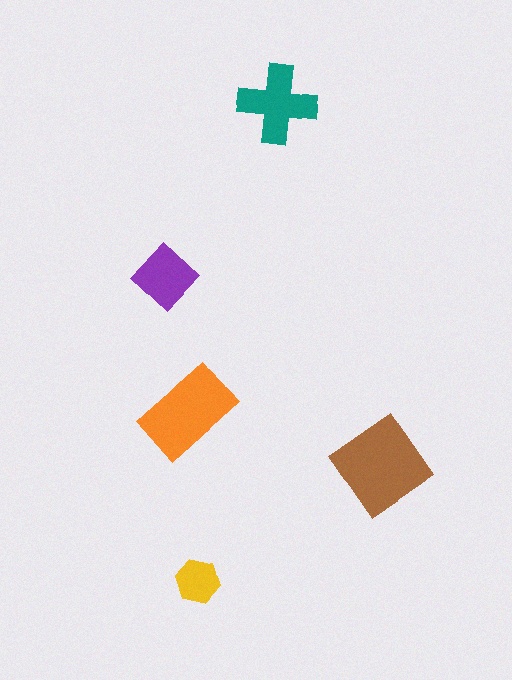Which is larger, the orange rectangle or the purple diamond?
The orange rectangle.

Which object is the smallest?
The yellow hexagon.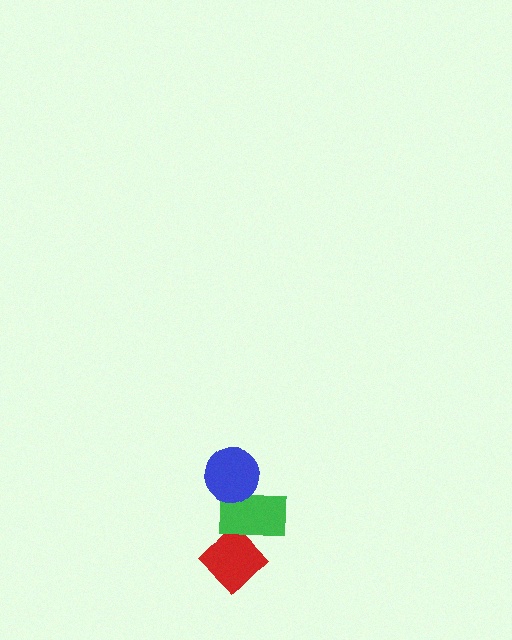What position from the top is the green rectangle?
The green rectangle is 2nd from the top.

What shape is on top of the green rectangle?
The blue circle is on top of the green rectangle.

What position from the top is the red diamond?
The red diamond is 3rd from the top.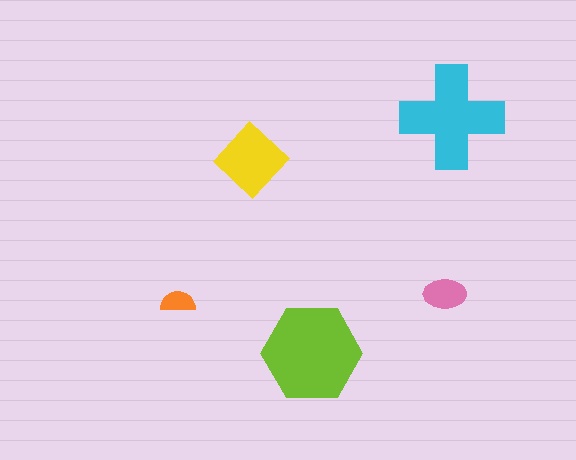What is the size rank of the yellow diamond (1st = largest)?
3rd.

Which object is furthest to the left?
The orange semicircle is leftmost.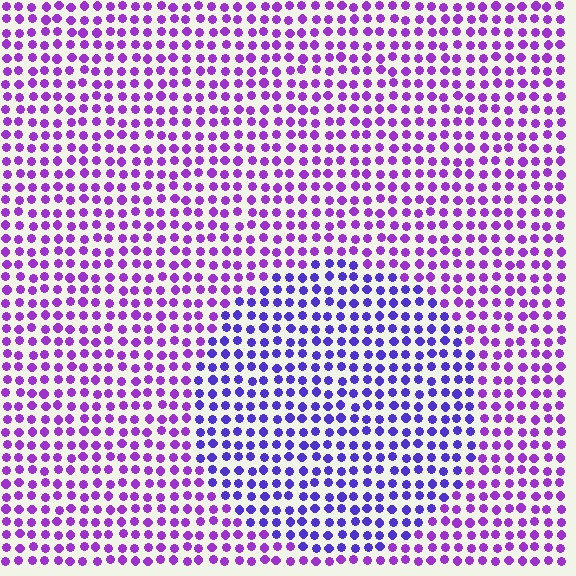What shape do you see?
I see a circle.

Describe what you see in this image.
The image is filled with small purple elements in a uniform arrangement. A circle-shaped region is visible where the elements are tinted to a slightly different hue, forming a subtle color boundary.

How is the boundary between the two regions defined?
The boundary is defined purely by a slight shift in hue (about 31 degrees). Spacing, size, and orientation are identical on both sides.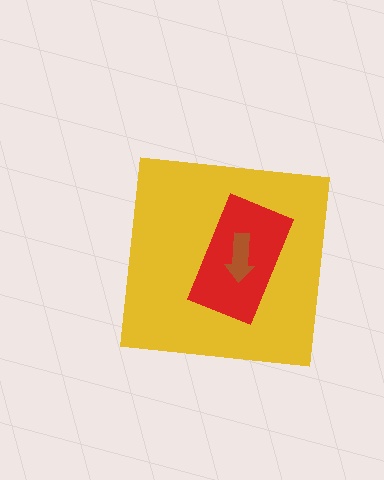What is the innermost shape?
The brown arrow.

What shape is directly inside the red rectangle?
The brown arrow.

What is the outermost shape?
The yellow square.